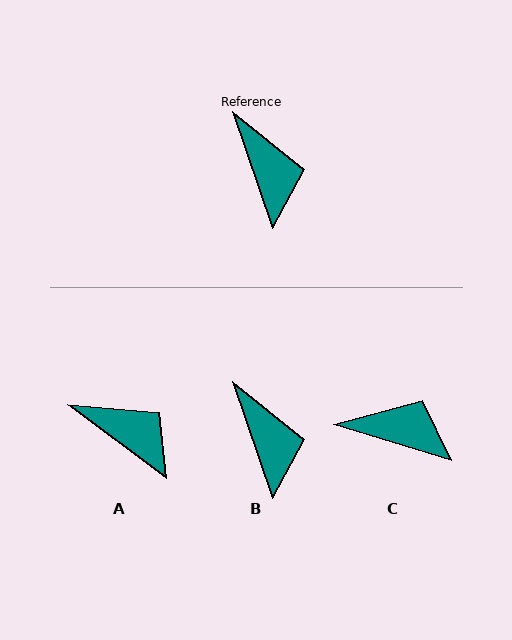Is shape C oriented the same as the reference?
No, it is off by about 54 degrees.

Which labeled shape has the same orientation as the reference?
B.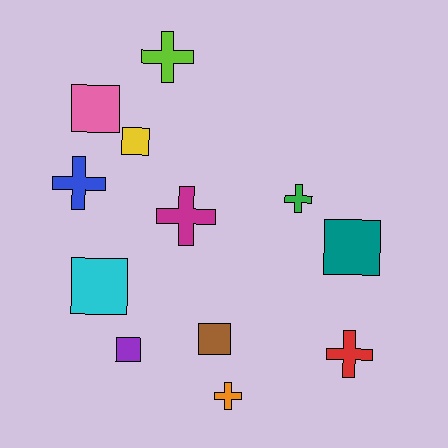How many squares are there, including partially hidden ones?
There are 6 squares.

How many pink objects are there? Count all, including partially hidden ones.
There is 1 pink object.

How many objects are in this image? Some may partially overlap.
There are 12 objects.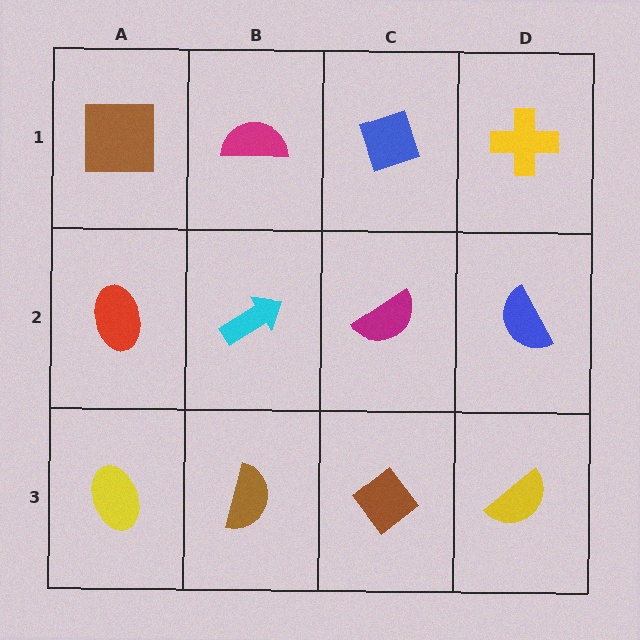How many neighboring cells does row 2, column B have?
4.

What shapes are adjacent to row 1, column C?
A magenta semicircle (row 2, column C), a magenta semicircle (row 1, column B), a yellow cross (row 1, column D).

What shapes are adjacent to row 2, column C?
A blue diamond (row 1, column C), a brown diamond (row 3, column C), a cyan arrow (row 2, column B), a blue semicircle (row 2, column D).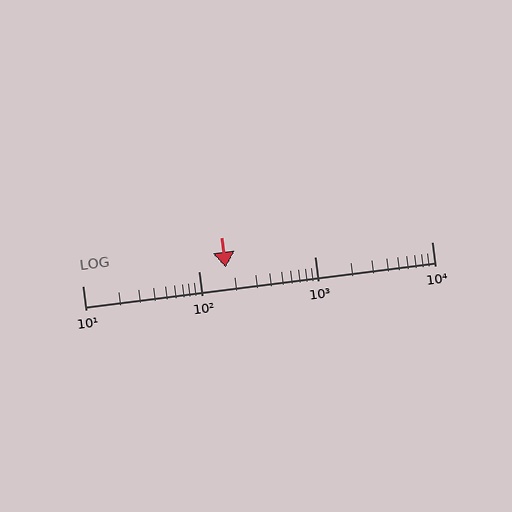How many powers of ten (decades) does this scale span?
The scale spans 3 decades, from 10 to 10000.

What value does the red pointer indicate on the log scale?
The pointer indicates approximately 170.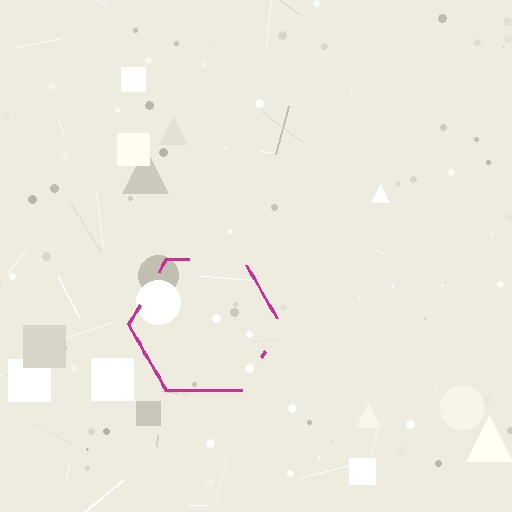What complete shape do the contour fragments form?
The contour fragments form a hexagon.